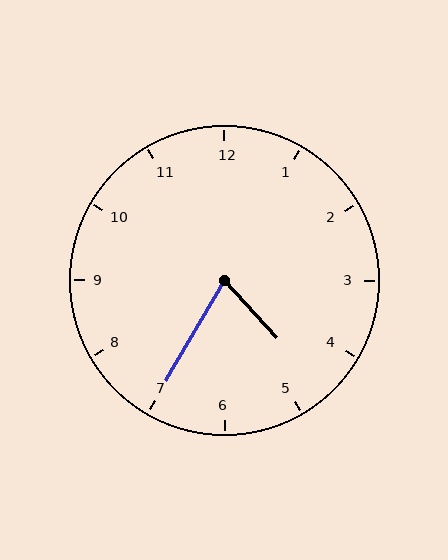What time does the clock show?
4:35.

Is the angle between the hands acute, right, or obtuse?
It is acute.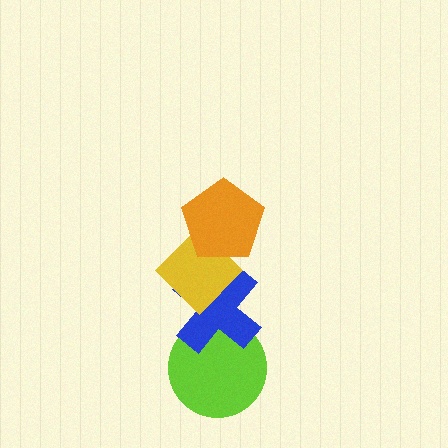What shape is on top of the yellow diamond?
The orange pentagon is on top of the yellow diamond.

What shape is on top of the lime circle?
The blue cross is on top of the lime circle.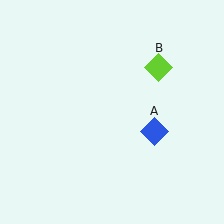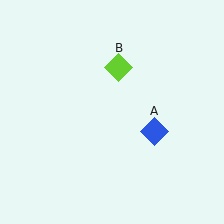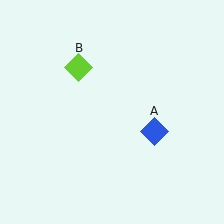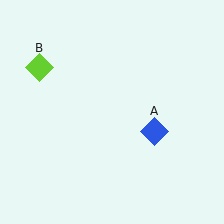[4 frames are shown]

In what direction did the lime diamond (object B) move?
The lime diamond (object B) moved left.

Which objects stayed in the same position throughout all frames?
Blue diamond (object A) remained stationary.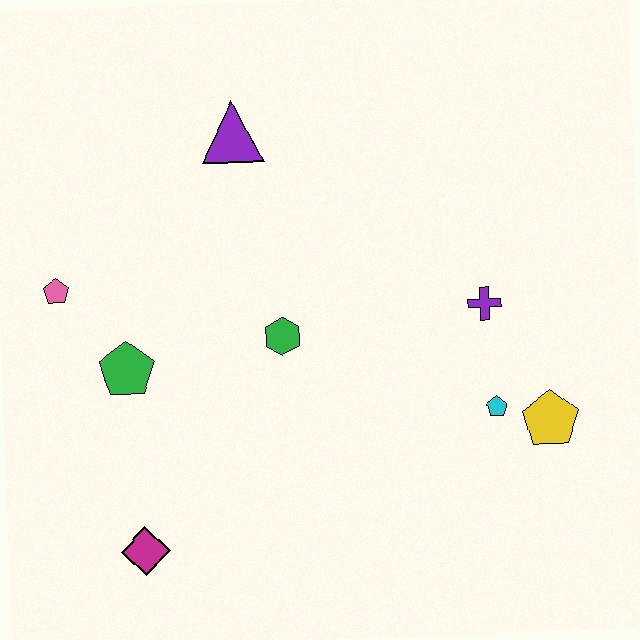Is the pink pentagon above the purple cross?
Yes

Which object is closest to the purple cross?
The cyan pentagon is closest to the purple cross.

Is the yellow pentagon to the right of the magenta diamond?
Yes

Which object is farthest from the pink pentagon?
The yellow pentagon is farthest from the pink pentagon.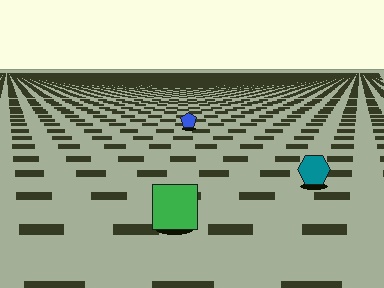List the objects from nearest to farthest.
From nearest to farthest: the green square, the teal hexagon, the blue pentagon.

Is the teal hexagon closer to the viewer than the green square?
No. The green square is closer — you can tell from the texture gradient: the ground texture is coarser near it.